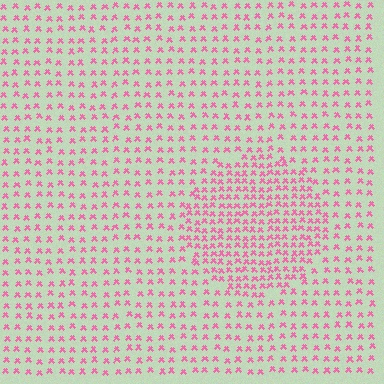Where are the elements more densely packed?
The elements are more densely packed inside the circle boundary.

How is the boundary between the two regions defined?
The boundary is defined by a change in element density (approximately 1.9x ratio). All elements are the same color, size, and shape.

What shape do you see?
I see a circle.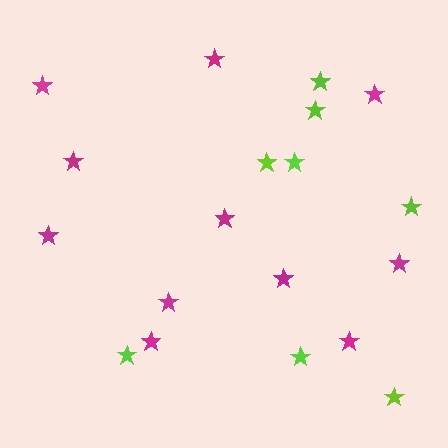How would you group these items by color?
There are 2 groups: one group of lime stars (8) and one group of magenta stars (11).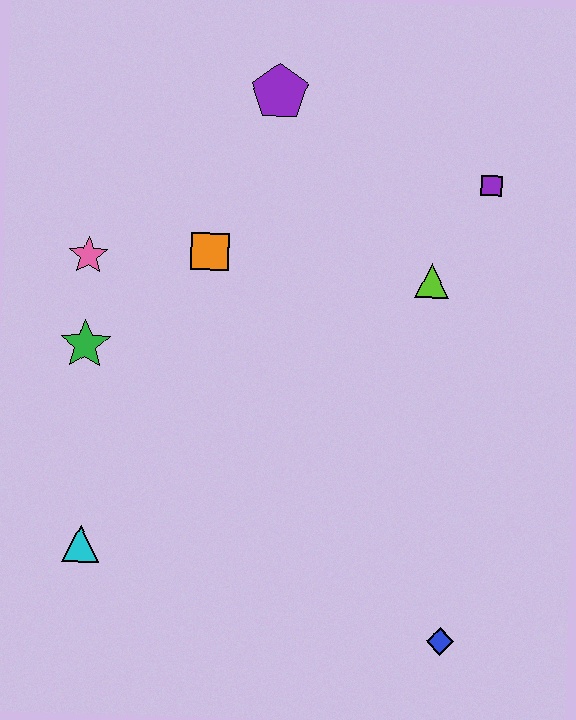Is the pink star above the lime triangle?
Yes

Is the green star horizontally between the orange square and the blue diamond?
No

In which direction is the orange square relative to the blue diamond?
The orange square is above the blue diamond.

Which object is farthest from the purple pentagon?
The blue diamond is farthest from the purple pentagon.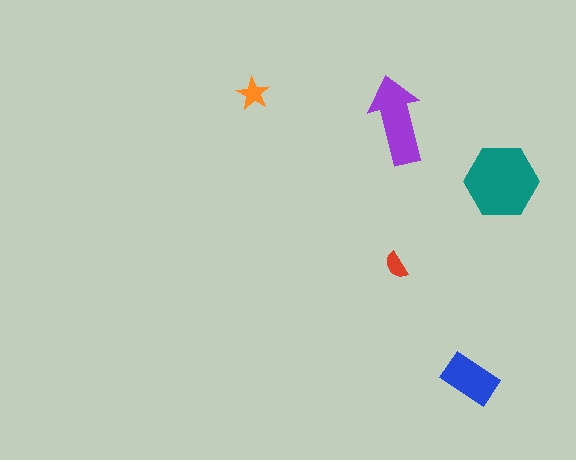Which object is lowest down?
The blue rectangle is bottommost.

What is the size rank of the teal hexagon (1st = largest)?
1st.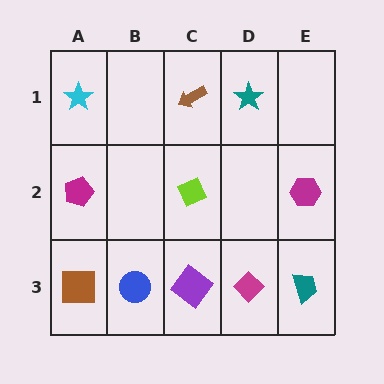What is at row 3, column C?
A purple diamond.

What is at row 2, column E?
A magenta hexagon.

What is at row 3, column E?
A teal trapezoid.